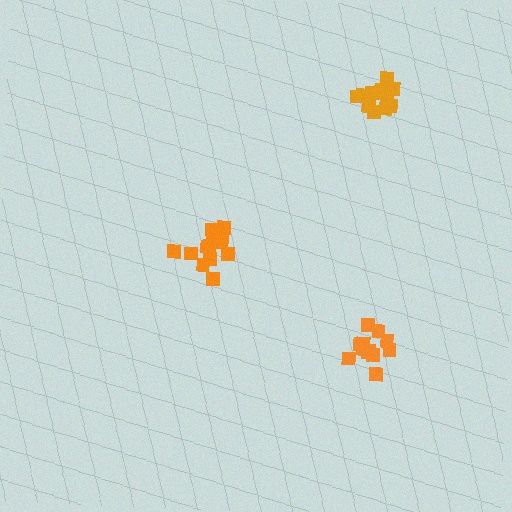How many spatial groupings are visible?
There are 3 spatial groupings.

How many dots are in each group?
Group 1: 13 dots, Group 2: 13 dots, Group 3: 12 dots (38 total).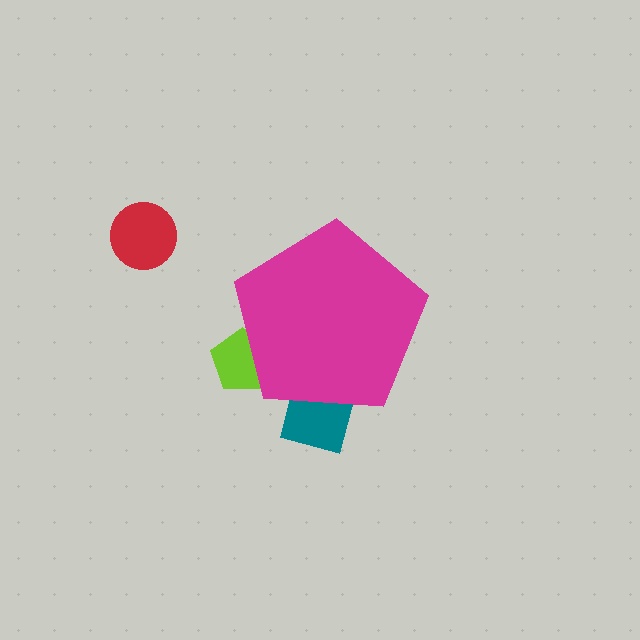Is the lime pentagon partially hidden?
Yes, the lime pentagon is partially hidden behind the magenta pentagon.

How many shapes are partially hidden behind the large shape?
2 shapes are partially hidden.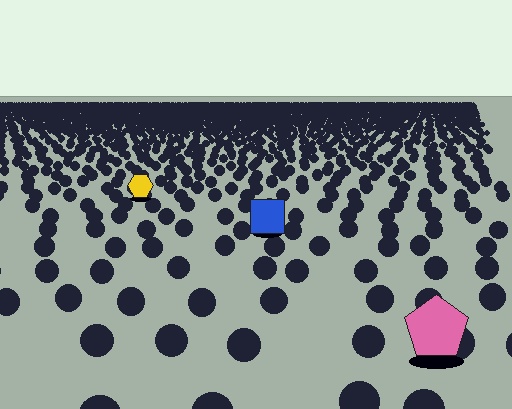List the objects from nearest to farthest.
From nearest to farthest: the pink pentagon, the blue square, the yellow hexagon.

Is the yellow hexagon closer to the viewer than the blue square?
No. The blue square is closer — you can tell from the texture gradient: the ground texture is coarser near it.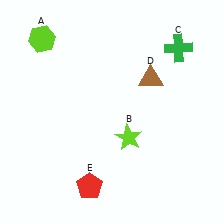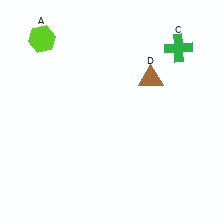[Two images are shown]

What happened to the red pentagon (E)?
The red pentagon (E) was removed in Image 2. It was in the bottom-left area of Image 1.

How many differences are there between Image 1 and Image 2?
There are 2 differences between the two images.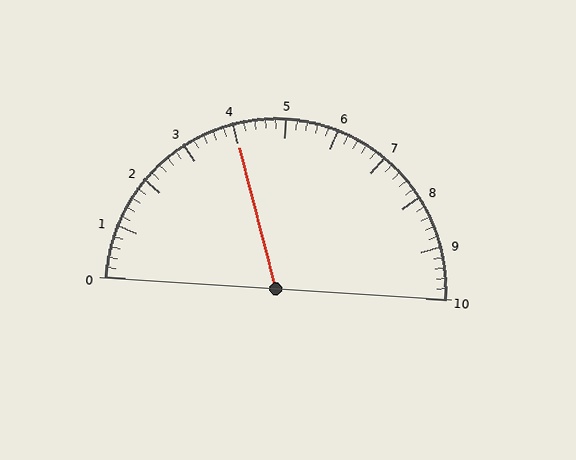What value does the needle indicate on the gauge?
The needle indicates approximately 4.0.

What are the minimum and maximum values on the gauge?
The gauge ranges from 0 to 10.